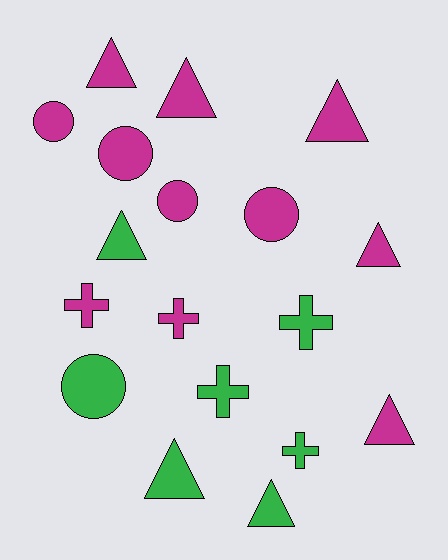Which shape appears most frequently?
Triangle, with 8 objects.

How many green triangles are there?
There are 3 green triangles.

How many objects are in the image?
There are 18 objects.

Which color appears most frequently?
Magenta, with 11 objects.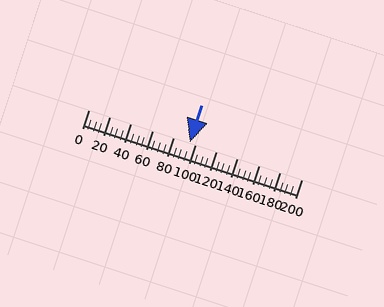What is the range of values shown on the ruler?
The ruler shows values from 0 to 200.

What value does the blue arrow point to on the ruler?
The blue arrow points to approximately 95.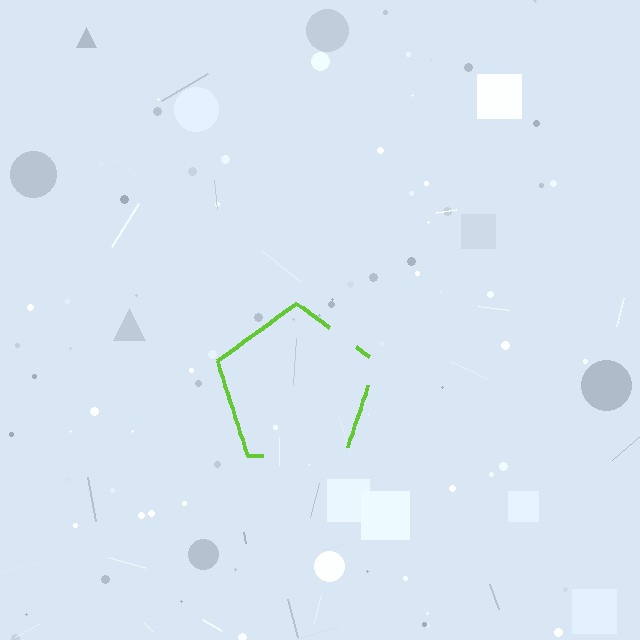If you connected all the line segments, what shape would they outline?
They would outline a pentagon.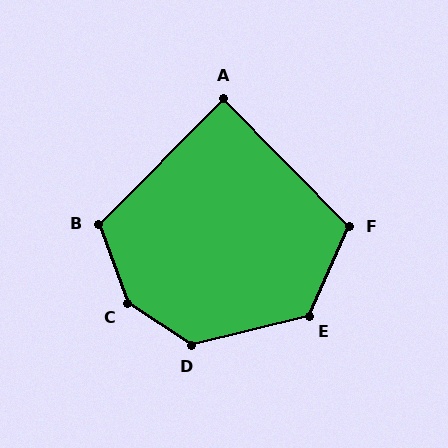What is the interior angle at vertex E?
Approximately 128 degrees (obtuse).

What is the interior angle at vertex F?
Approximately 111 degrees (obtuse).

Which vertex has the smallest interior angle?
A, at approximately 89 degrees.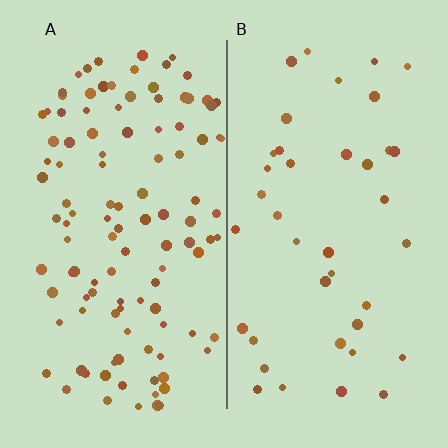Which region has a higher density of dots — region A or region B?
A (the left).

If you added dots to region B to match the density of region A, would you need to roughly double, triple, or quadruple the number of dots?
Approximately triple.